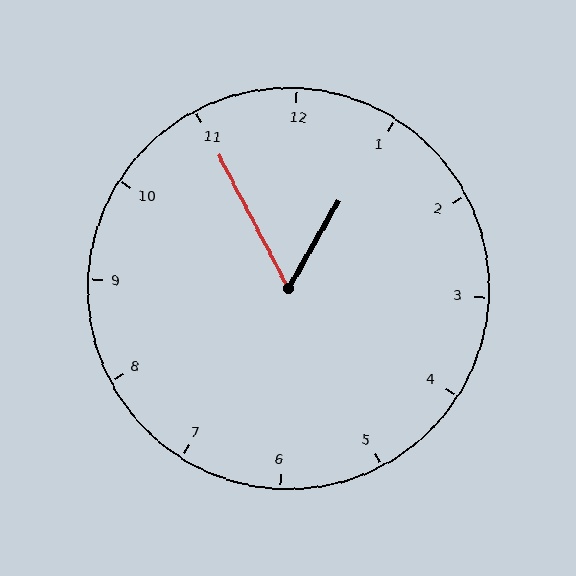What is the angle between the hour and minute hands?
Approximately 58 degrees.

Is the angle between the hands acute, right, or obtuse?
It is acute.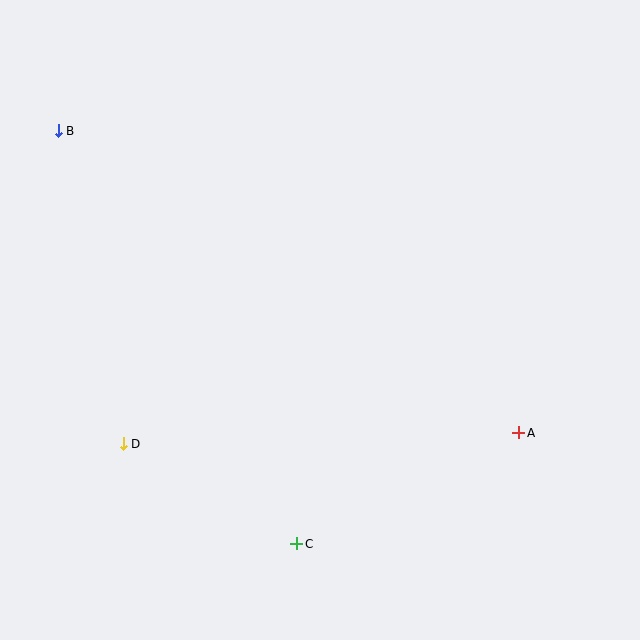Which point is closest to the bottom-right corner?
Point A is closest to the bottom-right corner.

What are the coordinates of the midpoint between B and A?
The midpoint between B and A is at (288, 282).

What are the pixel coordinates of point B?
Point B is at (58, 131).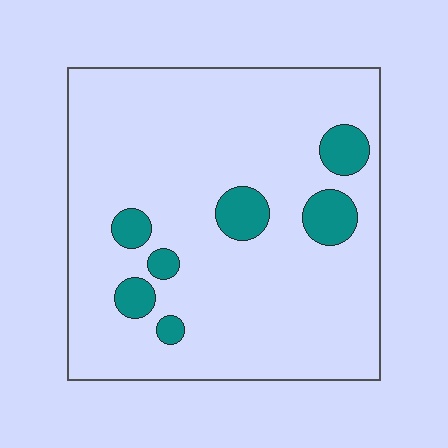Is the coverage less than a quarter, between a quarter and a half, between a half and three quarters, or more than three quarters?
Less than a quarter.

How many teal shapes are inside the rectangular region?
7.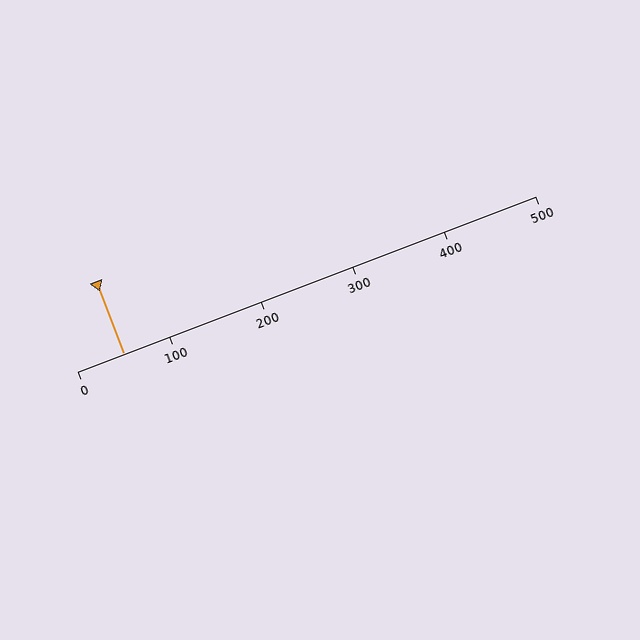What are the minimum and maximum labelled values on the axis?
The axis runs from 0 to 500.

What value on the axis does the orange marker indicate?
The marker indicates approximately 50.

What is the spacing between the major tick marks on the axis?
The major ticks are spaced 100 apart.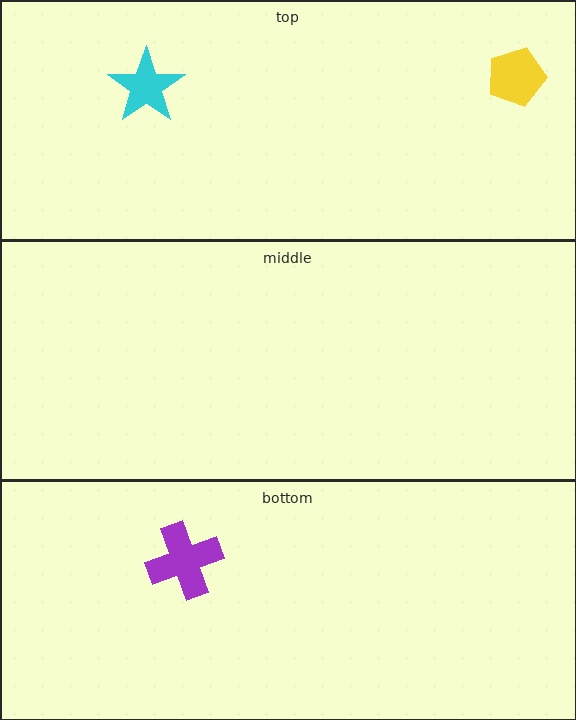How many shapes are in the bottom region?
1.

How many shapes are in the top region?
2.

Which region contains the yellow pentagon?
The top region.